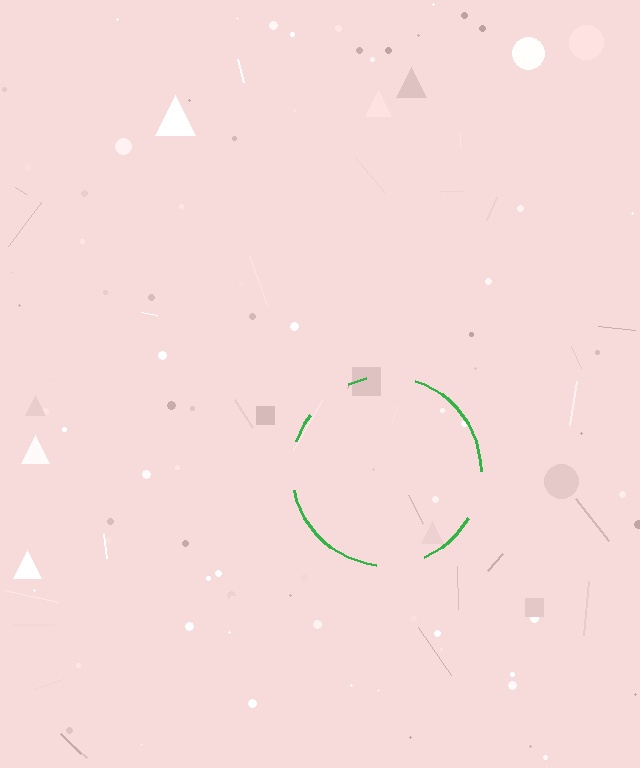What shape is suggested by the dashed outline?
The dashed outline suggests a circle.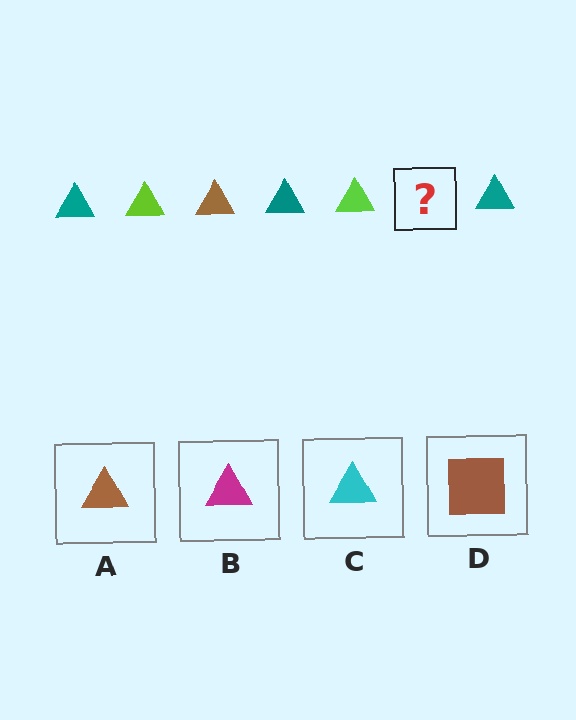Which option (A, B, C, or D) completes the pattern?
A.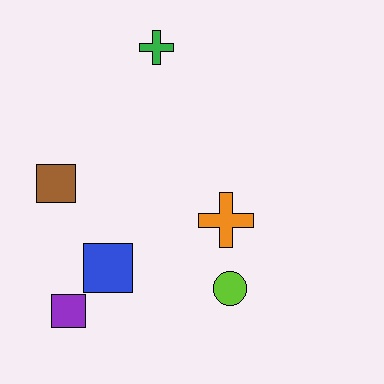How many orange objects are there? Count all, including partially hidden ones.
There is 1 orange object.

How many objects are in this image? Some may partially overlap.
There are 6 objects.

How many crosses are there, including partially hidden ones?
There are 2 crosses.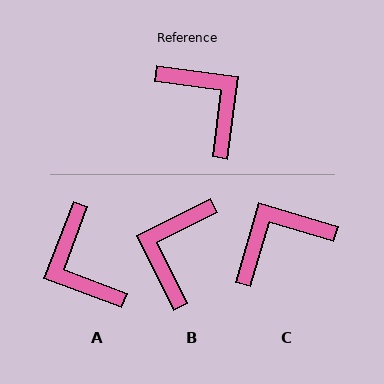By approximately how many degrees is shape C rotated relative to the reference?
Approximately 81 degrees counter-clockwise.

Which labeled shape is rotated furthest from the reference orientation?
A, about 167 degrees away.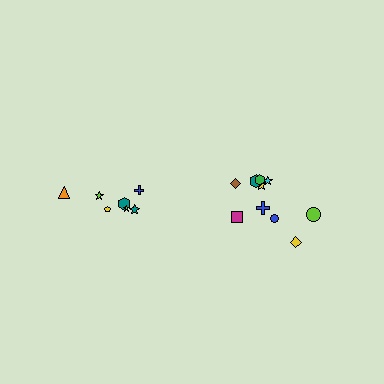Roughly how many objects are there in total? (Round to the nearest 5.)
Roughly 15 objects in total.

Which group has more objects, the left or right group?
The right group.